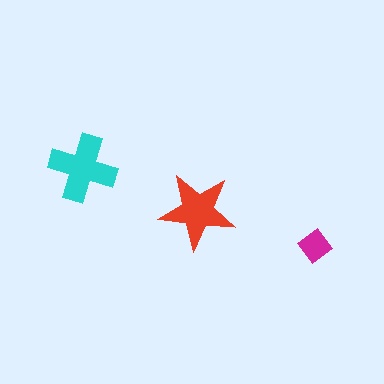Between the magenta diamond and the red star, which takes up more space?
The red star.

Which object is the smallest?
The magenta diamond.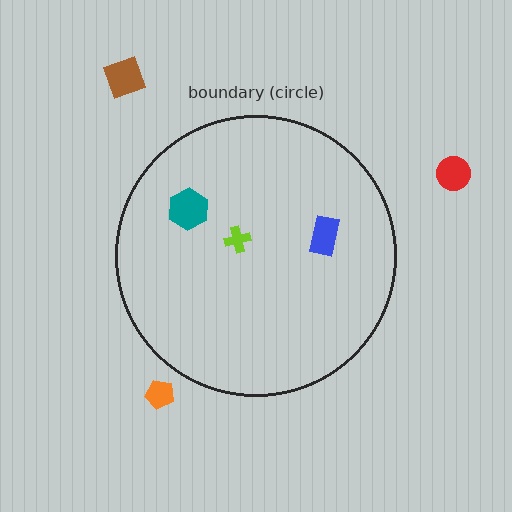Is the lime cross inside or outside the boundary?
Inside.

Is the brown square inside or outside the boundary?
Outside.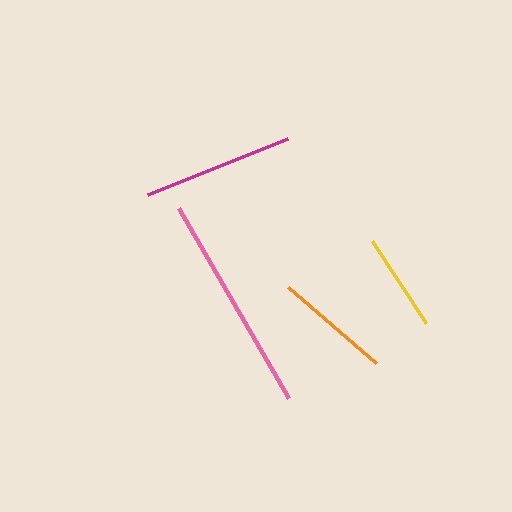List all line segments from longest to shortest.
From longest to shortest: pink, magenta, orange, yellow.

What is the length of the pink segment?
The pink segment is approximately 219 pixels long.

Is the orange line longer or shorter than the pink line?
The pink line is longer than the orange line.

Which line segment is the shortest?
The yellow line is the shortest at approximately 98 pixels.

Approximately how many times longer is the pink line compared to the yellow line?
The pink line is approximately 2.2 times the length of the yellow line.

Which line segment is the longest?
The pink line is the longest at approximately 219 pixels.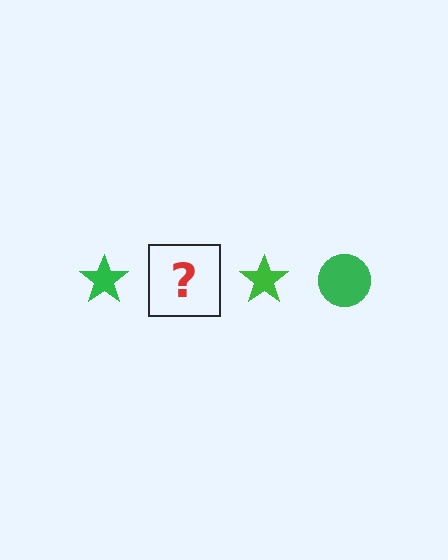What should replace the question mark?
The question mark should be replaced with a green circle.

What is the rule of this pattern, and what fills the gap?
The rule is that the pattern cycles through star, circle shapes in green. The gap should be filled with a green circle.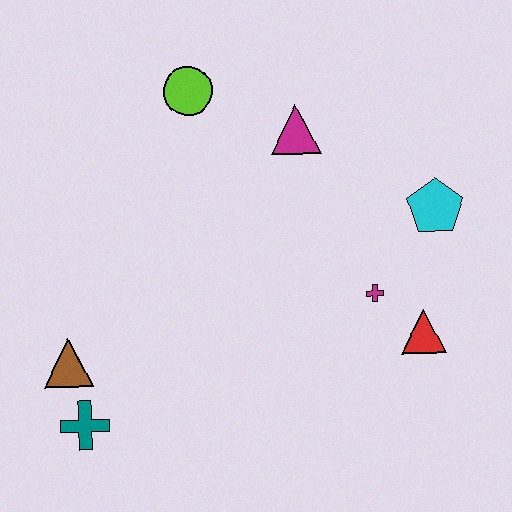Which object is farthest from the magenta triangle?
The teal cross is farthest from the magenta triangle.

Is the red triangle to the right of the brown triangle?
Yes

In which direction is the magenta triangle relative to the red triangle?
The magenta triangle is above the red triangle.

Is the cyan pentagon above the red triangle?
Yes